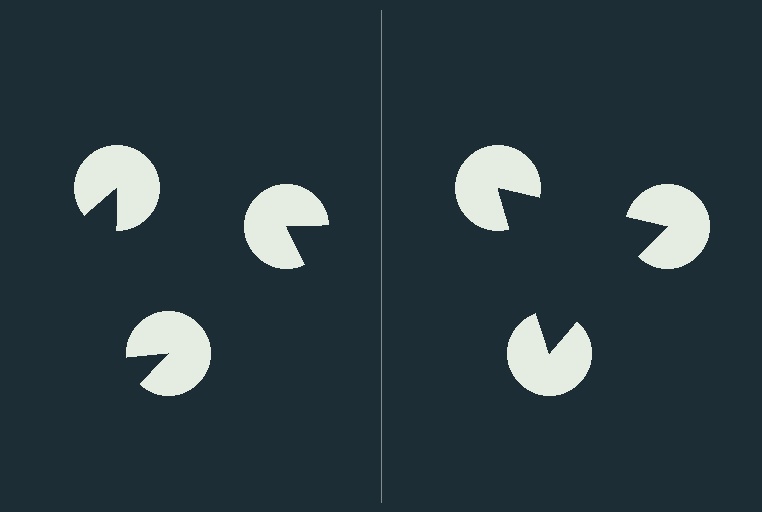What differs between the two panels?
The pac-man discs are positioned identically on both sides; only the wedge orientations differ. On the right they align to a triangle; on the left they are misaligned.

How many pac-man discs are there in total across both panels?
6 — 3 on each side.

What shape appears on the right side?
An illusory triangle.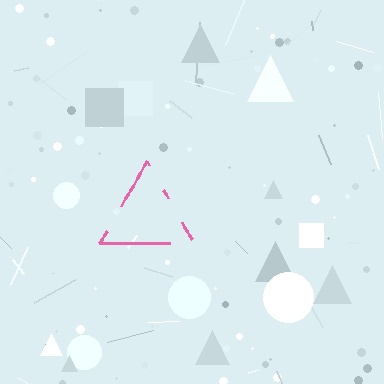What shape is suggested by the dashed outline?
The dashed outline suggests a triangle.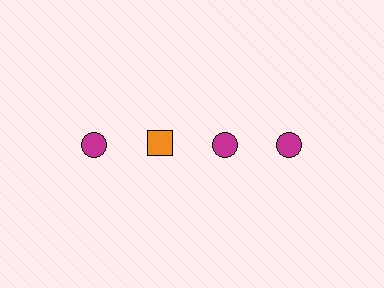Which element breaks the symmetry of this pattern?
The orange square in the top row, second from left column breaks the symmetry. All other shapes are magenta circles.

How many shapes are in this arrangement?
There are 4 shapes arranged in a grid pattern.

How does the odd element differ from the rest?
It differs in both color (orange instead of magenta) and shape (square instead of circle).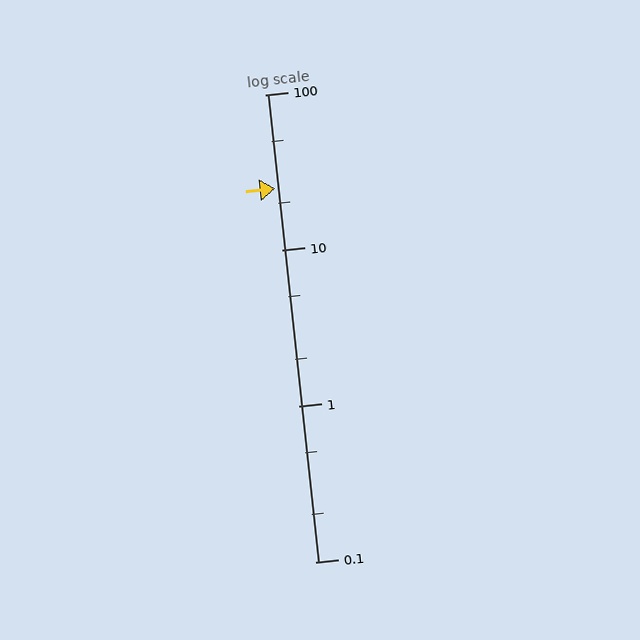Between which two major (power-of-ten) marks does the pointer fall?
The pointer is between 10 and 100.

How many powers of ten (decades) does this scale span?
The scale spans 3 decades, from 0.1 to 100.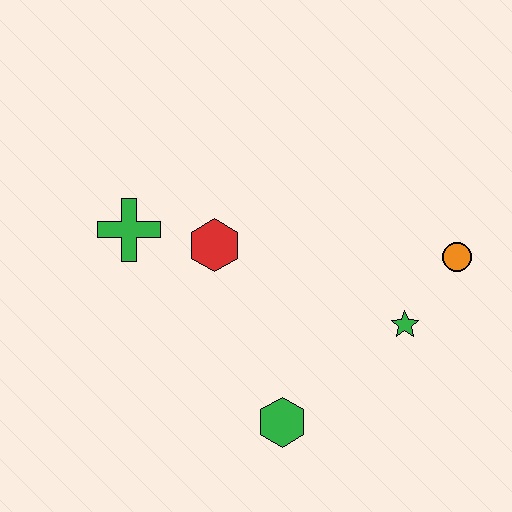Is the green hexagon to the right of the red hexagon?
Yes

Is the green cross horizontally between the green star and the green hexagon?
No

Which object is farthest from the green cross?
The orange circle is farthest from the green cross.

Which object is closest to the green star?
The orange circle is closest to the green star.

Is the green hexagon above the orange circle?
No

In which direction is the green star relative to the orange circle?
The green star is below the orange circle.